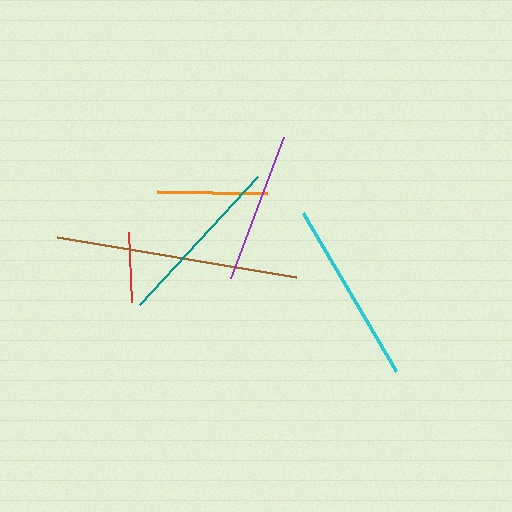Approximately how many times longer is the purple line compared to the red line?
The purple line is approximately 2.2 times the length of the red line.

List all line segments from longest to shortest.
From longest to shortest: brown, cyan, teal, purple, orange, red.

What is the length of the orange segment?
The orange segment is approximately 109 pixels long.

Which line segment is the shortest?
The red line is the shortest at approximately 70 pixels.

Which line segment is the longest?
The brown line is the longest at approximately 242 pixels.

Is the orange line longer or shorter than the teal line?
The teal line is longer than the orange line.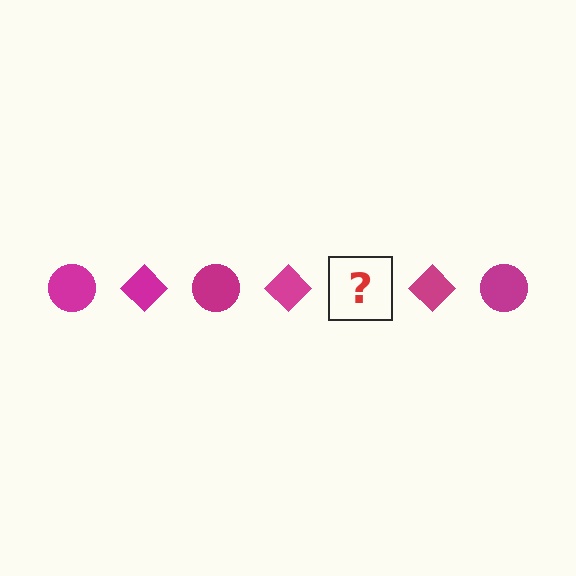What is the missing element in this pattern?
The missing element is a magenta circle.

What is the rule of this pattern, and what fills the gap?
The rule is that the pattern cycles through circle, diamond shapes in magenta. The gap should be filled with a magenta circle.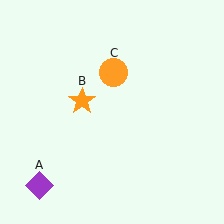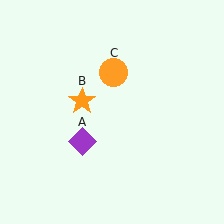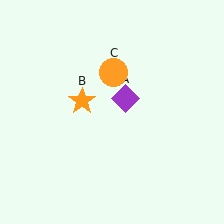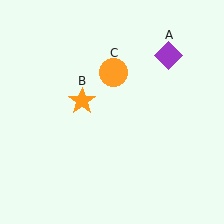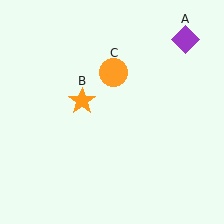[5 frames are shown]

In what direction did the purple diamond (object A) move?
The purple diamond (object A) moved up and to the right.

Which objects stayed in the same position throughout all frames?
Orange star (object B) and orange circle (object C) remained stationary.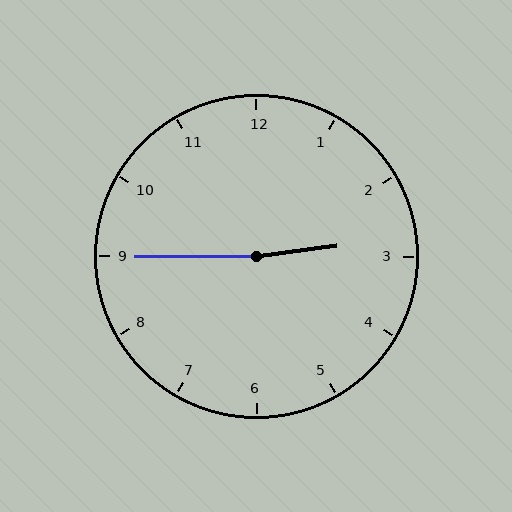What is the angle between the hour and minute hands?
Approximately 172 degrees.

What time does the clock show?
2:45.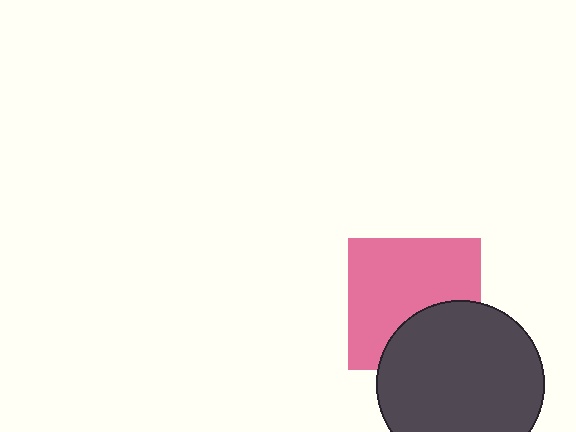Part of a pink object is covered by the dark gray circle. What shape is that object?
It is a square.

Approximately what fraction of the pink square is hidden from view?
Roughly 33% of the pink square is hidden behind the dark gray circle.